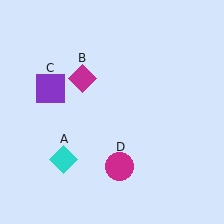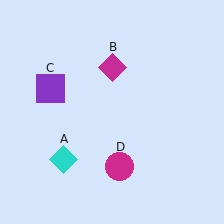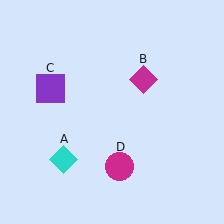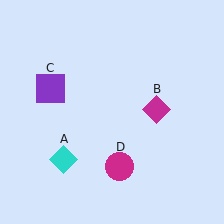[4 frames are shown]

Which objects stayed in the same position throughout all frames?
Cyan diamond (object A) and purple square (object C) and magenta circle (object D) remained stationary.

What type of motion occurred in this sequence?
The magenta diamond (object B) rotated clockwise around the center of the scene.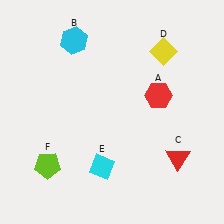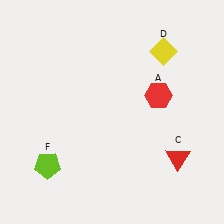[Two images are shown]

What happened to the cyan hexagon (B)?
The cyan hexagon (B) was removed in Image 2. It was in the top-left area of Image 1.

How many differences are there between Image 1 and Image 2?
There are 2 differences between the two images.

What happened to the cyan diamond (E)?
The cyan diamond (E) was removed in Image 2. It was in the bottom-left area of Image 1.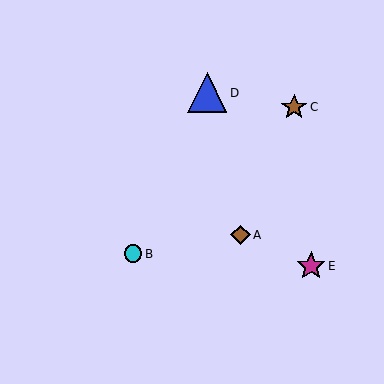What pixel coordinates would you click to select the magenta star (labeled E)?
Click at (311, 266) to select the magenta star E.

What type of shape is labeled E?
Shape E is a magenta star.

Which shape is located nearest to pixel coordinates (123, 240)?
The cyan circle (labeled B) at (133, 254) is nearest to that location.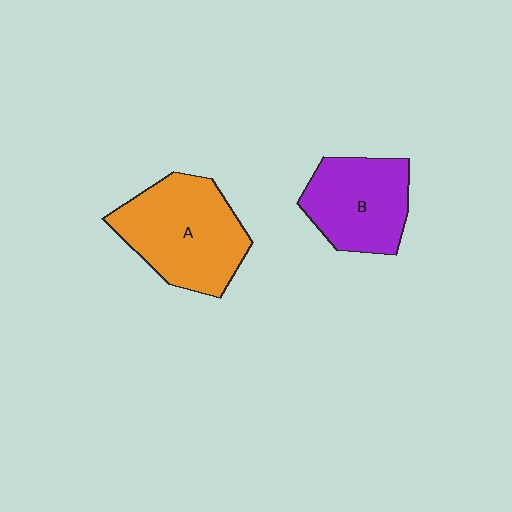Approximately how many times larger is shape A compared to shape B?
Approximately 1.3 times.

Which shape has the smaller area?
Shape B (purple).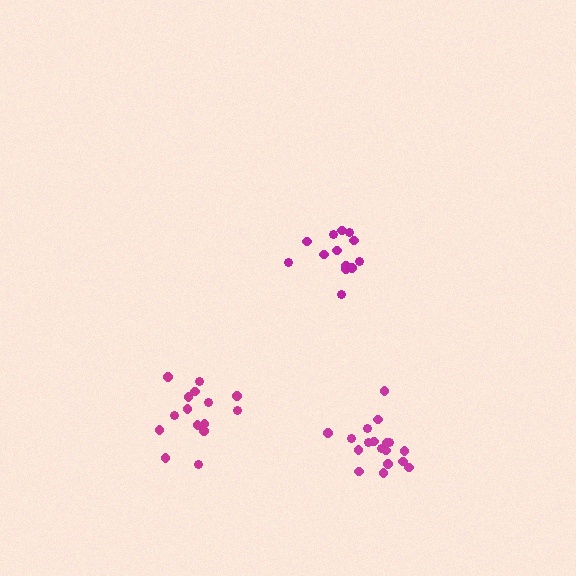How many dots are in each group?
Group 1: 13 dots, Group 2: 15 dots, Group 3: 18 dots (46 total).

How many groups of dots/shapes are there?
There are 3 groups.